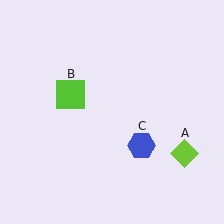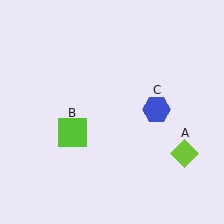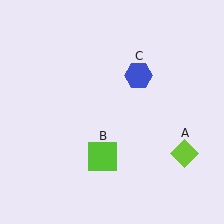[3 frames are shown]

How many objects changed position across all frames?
2 objects changed position: lime square (object B), blue hexagon (object C).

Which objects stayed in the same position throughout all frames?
Lime diamond (object A) remained stationary.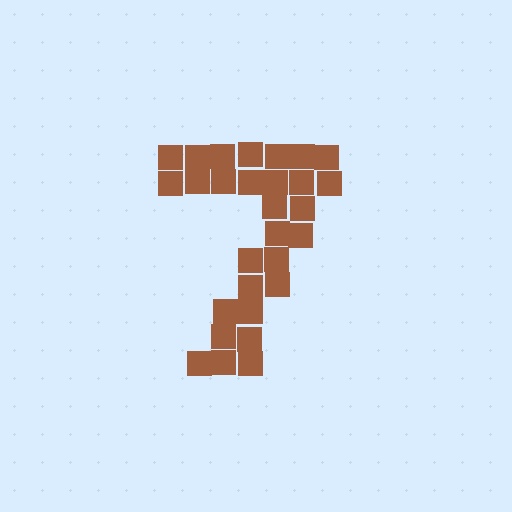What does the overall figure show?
The overall figure shows the digit 7.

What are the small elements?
The small elements are squares.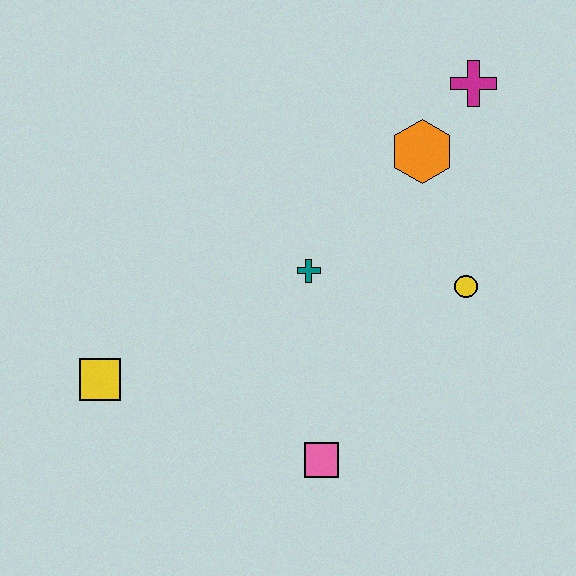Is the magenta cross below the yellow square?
No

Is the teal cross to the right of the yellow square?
Yes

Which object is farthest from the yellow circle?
The yellow square is farthest from the yellow circle.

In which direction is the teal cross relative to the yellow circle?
The teal cross is to the left of the yellow circle.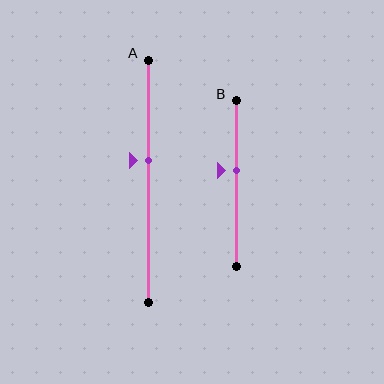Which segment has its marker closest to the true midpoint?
Segment B has its marker closest to the true midpoint.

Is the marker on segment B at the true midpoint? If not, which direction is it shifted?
No, the marker on segment B is shifted upward by about 8% of the segment length.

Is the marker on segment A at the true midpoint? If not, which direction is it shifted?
No, the marker on segment A is shifted upward by about 8% of the segment length.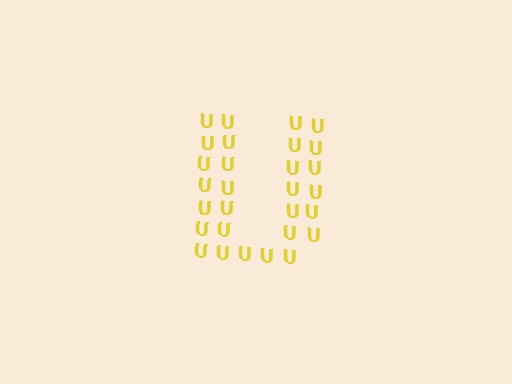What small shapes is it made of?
It is made of small letter U's.